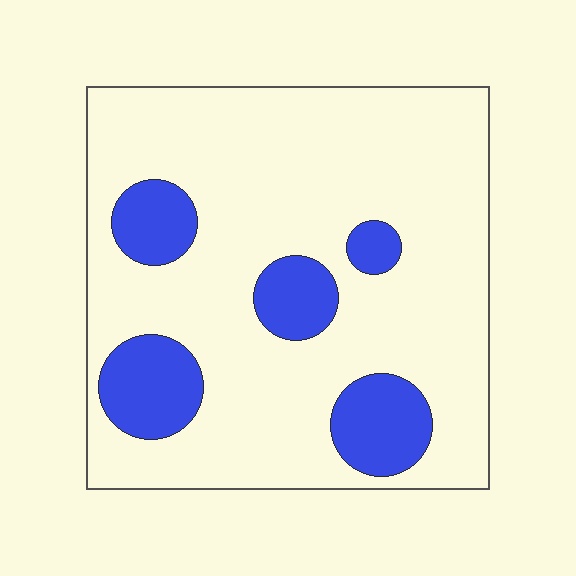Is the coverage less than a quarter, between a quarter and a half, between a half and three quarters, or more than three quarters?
Less than a quarter.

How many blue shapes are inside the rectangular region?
5.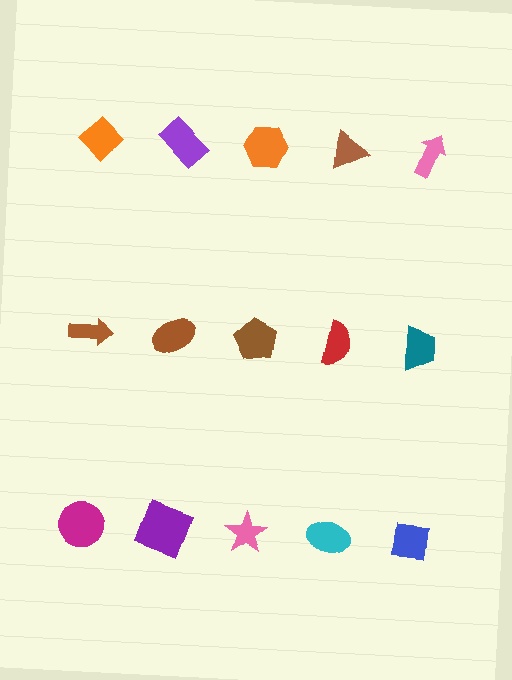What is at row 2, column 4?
A red semicircle.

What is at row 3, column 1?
A magenta circle.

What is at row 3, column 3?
A pink star.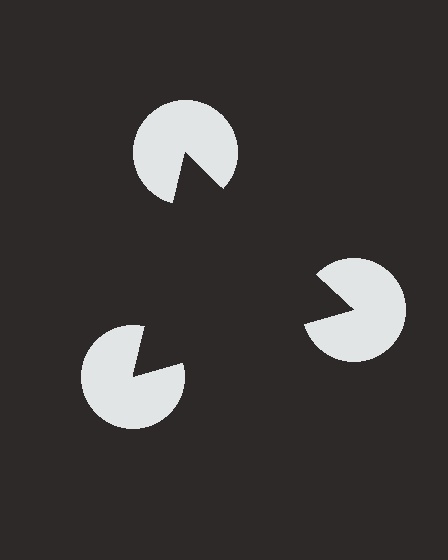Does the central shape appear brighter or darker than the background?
It typically appears slightly darker than the background, even though no actual brightness change is drawn.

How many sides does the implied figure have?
3 sides.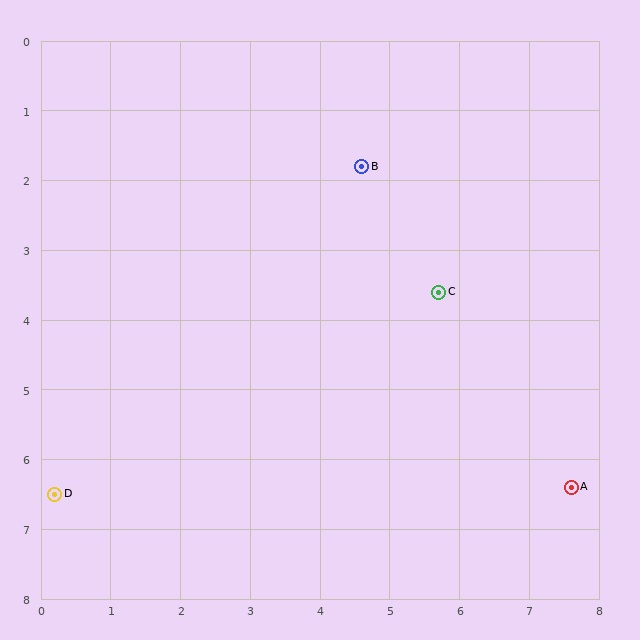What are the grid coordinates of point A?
Point A is at approximately (7.6, 6.4).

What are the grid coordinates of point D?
Point D is at approximately (0.2, 6.5).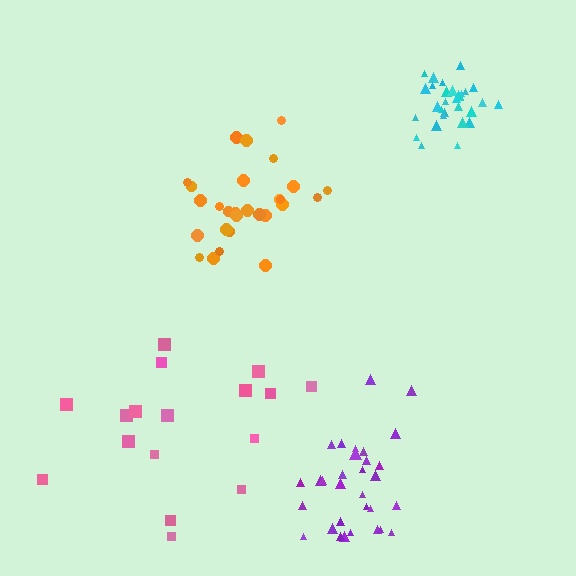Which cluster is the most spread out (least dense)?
Pink.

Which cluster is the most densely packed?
Cyan.